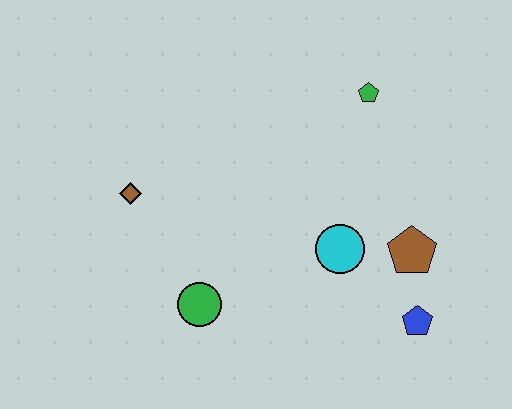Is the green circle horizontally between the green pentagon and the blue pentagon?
No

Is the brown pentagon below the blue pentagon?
No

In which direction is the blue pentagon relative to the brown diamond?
The blue pentagon is to the right of the brown diamond.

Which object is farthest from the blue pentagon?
The brown diamond is farthest from the blue pentagon.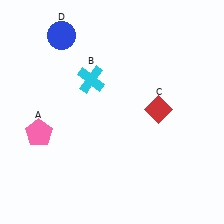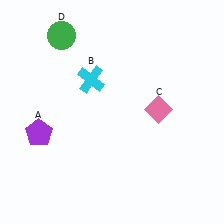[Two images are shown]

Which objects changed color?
A changed from pink to purple. C changed from red to pink. D changed from blue to green.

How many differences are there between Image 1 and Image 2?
There are 3 differences between the two images.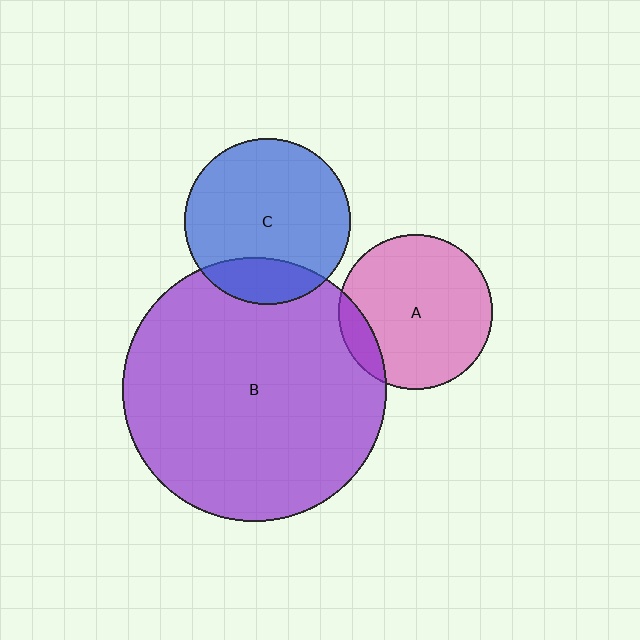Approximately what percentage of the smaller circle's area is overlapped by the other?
Approximately 10%.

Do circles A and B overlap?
Yes.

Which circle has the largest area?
Circle B (purple).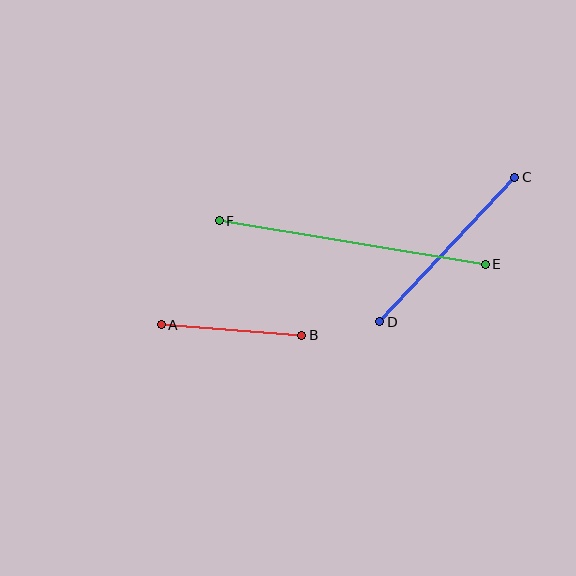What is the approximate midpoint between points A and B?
The midpoint is at approximately (232, 330) pixels.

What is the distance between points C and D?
The distance is approximately 198 pixels.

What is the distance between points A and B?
The distance is approximately 141 pixels.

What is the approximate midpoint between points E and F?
The midpoint is at approximately (352, 243) pixels.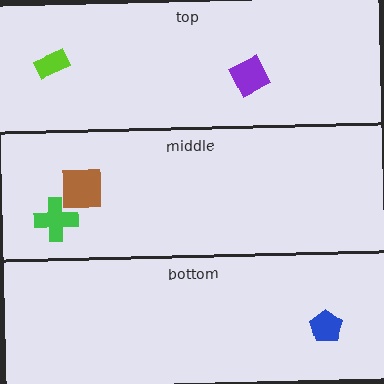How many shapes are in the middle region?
2.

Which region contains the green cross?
The middle region.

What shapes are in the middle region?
The green cross, the brown square.